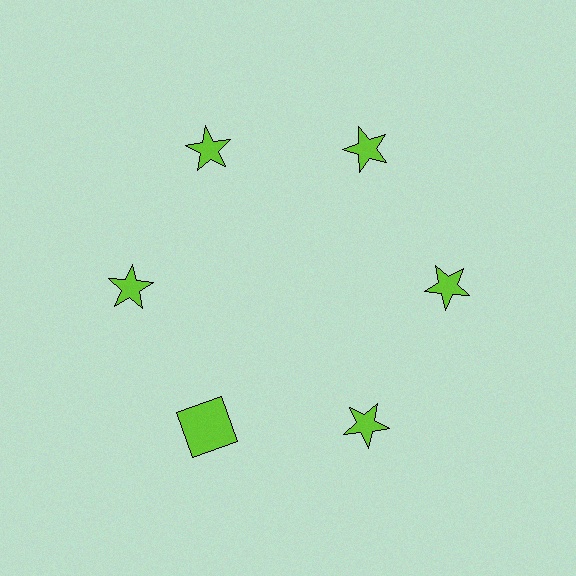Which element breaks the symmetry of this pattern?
The lime square at roughly the 7 o'clock position breaks the symmetry. All other shapes are lime stars.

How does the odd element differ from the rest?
It has a different shape: square instead of star.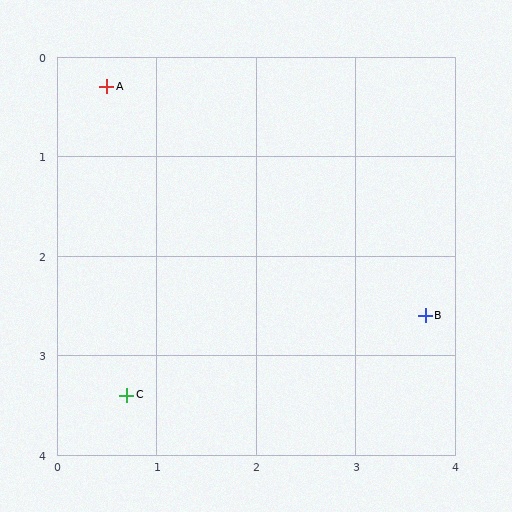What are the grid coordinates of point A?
Point A is at approximately (0.5, 0.3).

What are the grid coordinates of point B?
Point B is at approximately (3.7, 2.6).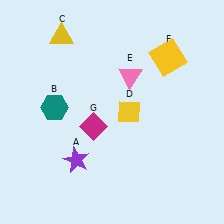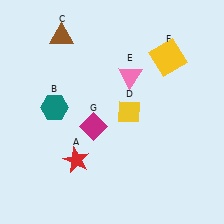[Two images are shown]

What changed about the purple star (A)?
In Image 1, A is purple. In Image 2, it changed to red.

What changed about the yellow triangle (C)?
In Image 1, C is yellow. In Image 2, it changed to brown.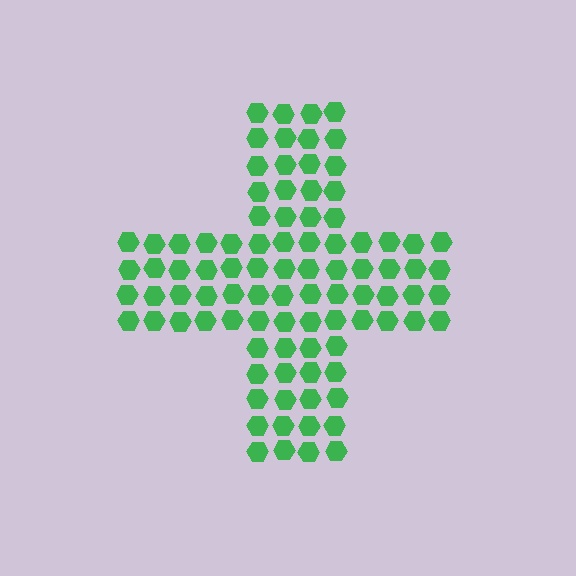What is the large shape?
The large shape is a cross.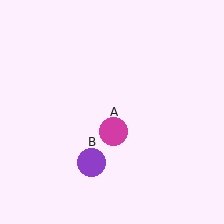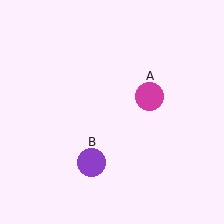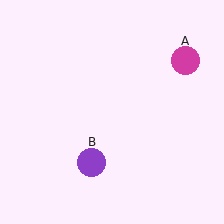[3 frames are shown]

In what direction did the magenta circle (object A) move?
The magenta circle (object A) moved up and to the right.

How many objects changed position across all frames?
1 object changed position: magenta circle (object A).